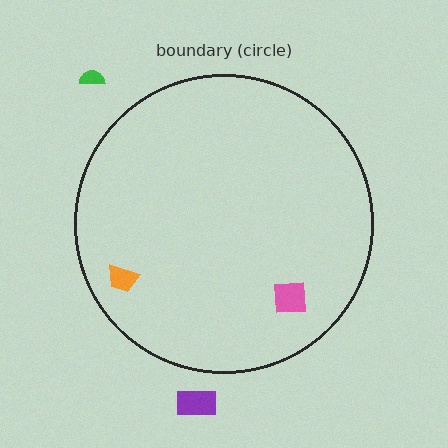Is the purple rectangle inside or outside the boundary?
Outside.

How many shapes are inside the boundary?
2 inside, 2 outside.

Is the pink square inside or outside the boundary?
Inside.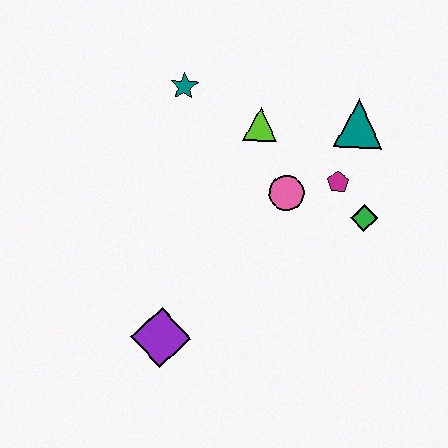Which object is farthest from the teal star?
The purple diamond is farthest from the teal star.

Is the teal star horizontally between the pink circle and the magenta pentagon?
No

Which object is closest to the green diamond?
The magenta pentagon is closest to the green diamond.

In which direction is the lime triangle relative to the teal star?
The lime triangle is to the right of the teal star.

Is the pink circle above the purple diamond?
Yes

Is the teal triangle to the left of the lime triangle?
No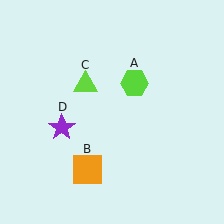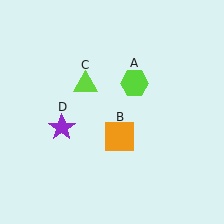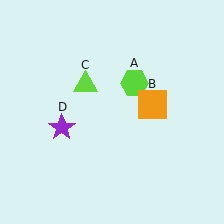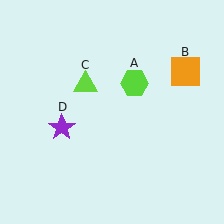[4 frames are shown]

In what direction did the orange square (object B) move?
The orange square (object B) moved up and to the right.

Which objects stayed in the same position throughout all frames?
Lime hexagon (object A) and lime triangle (object C) and purple star (object D) remained stationary.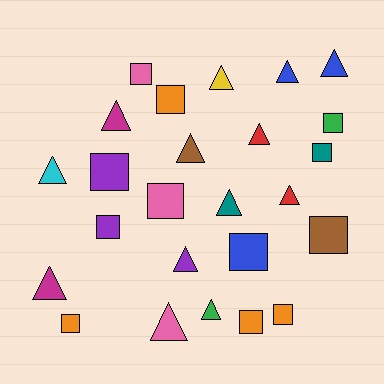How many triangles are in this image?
There are 13 triangles.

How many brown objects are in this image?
There are 2 brown objects.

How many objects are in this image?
There are 25 objects.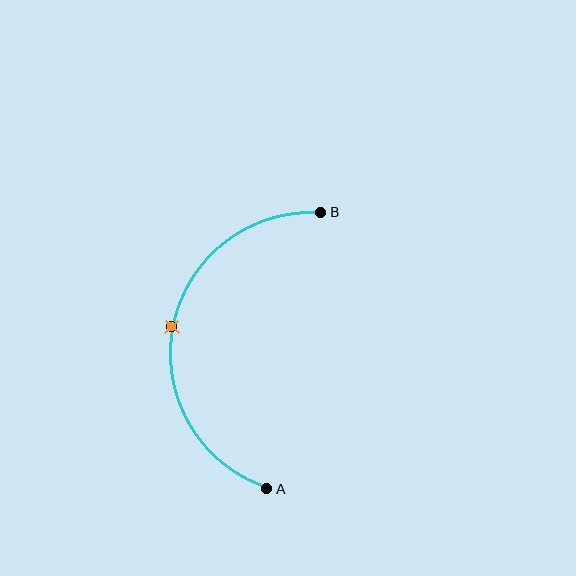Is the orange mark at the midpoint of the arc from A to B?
Yes. The orange mark lies on the arc at equal arc-length from both A and B — it is the arc midpoint.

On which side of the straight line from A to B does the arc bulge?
The arc bulges to the left of the straight line connecting A and B.